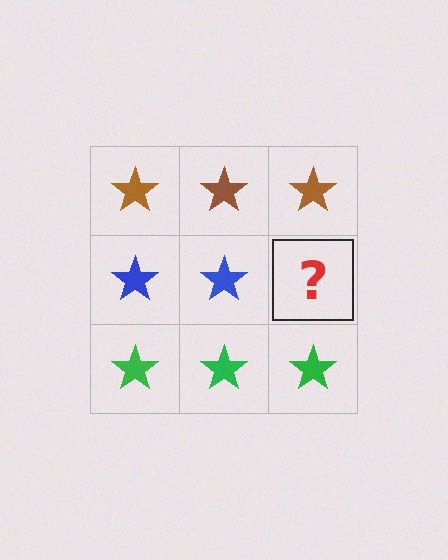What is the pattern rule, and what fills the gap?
The rule is that each row has a consistent color. The gap should be filled with a blue star.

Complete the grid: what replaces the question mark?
The question mark should be replaced with a blue star.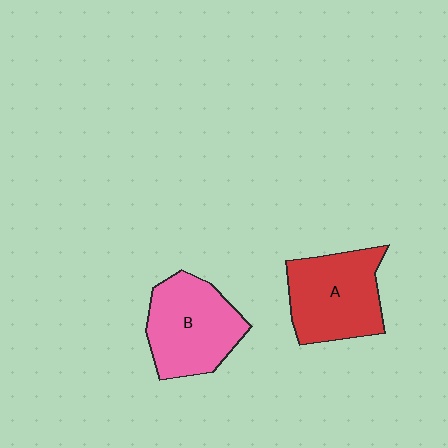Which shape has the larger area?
Shape A (red).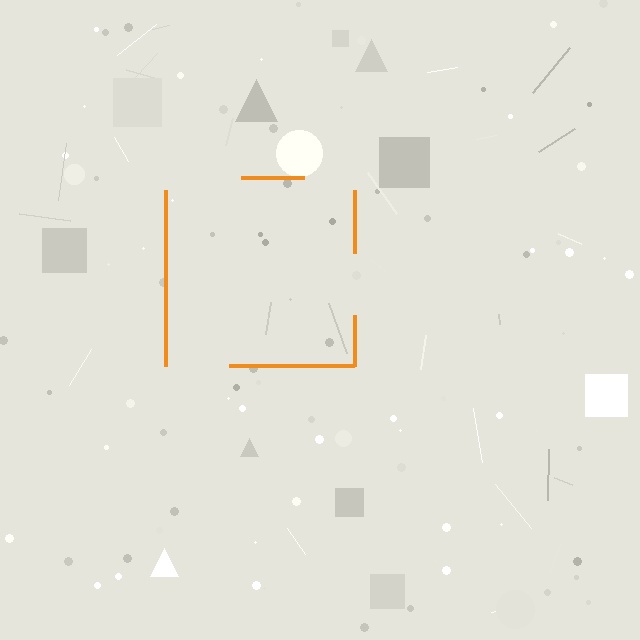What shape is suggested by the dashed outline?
The dashed outline suggests a square.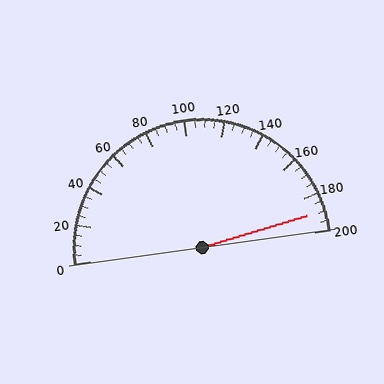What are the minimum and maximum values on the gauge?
The gauge ranges from 0 to 200.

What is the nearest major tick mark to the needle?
The nearest major tick mark is 200.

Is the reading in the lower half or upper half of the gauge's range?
The reading is in the upper half of the range (0 to 200).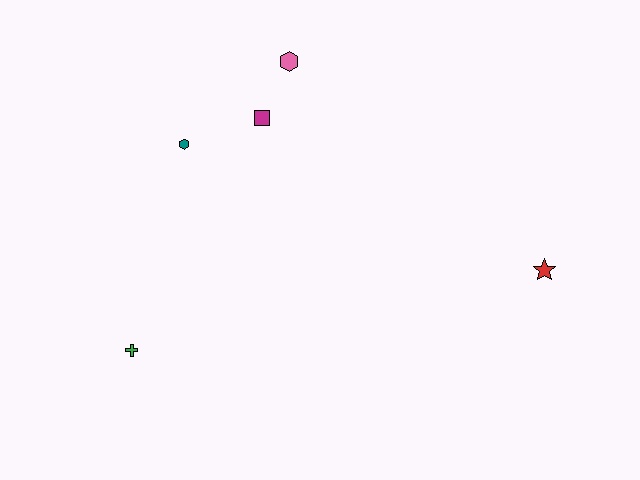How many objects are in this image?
There are 5 objects.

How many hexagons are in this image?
There are 2 hexagons.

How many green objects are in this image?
There is 1 green object.